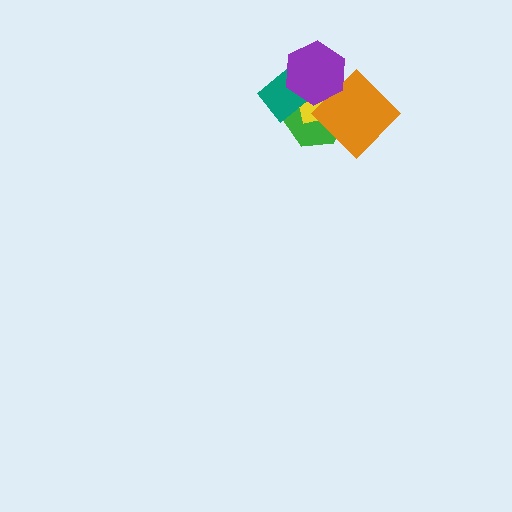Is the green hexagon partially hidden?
Yes, it is partially covered by another shape.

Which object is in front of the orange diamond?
The purple hexagon is in front of the orange diamond.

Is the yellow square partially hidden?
Yes, it is partially covered by another shape.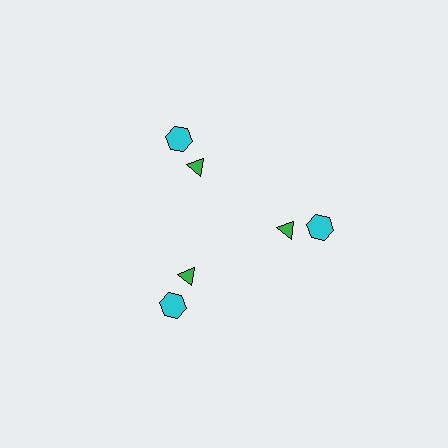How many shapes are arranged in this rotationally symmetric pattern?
There are 6 shapes, arranged in 3 groups of 2.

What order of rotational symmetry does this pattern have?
This pattern has 3-fold rotational symmetry.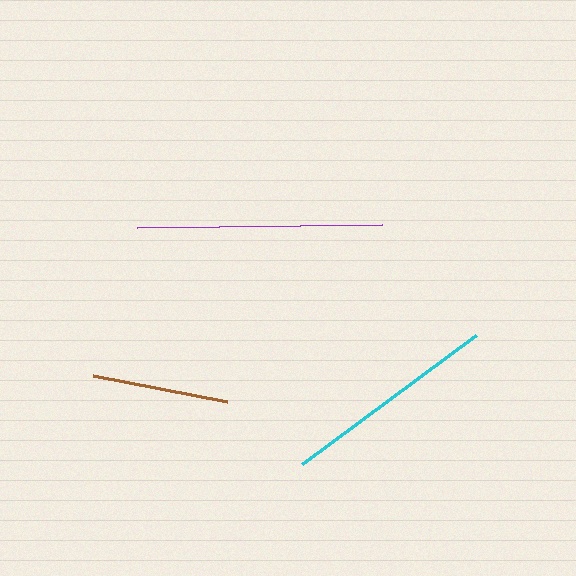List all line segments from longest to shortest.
From longest to shortest: purple, cyan, brown.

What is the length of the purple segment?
The purple segment is approximately 245 pixels long.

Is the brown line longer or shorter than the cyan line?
The cyan line is longer than the brown line.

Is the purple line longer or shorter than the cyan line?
The purple line is longer than the cyan line.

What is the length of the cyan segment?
The cyan segment is approximately 217 pixels long.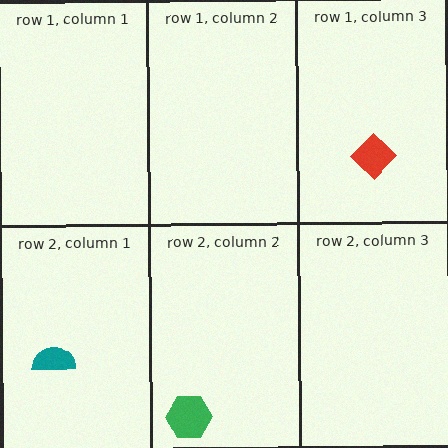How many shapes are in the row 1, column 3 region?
1.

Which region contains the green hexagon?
The row 2, column 2 region.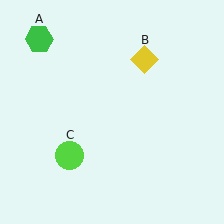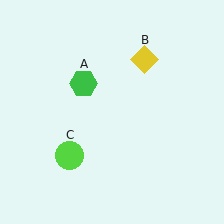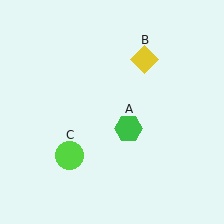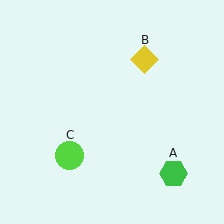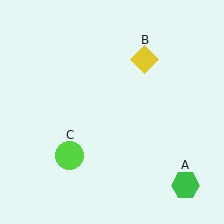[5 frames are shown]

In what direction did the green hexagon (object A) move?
The green hexagon (object A) moved down and to the right.